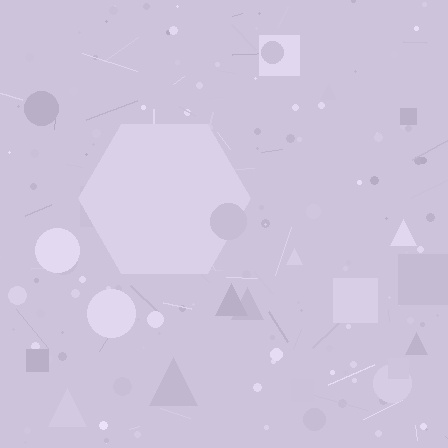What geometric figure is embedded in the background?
A hexagon is embedded in the background.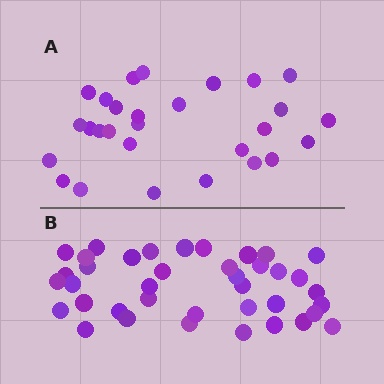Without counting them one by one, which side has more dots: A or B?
Region B (the bottom region) has more dots.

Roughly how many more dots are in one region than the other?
Region B has roughly 12 or so more dots than region A.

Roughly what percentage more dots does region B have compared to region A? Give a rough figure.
About 40% more.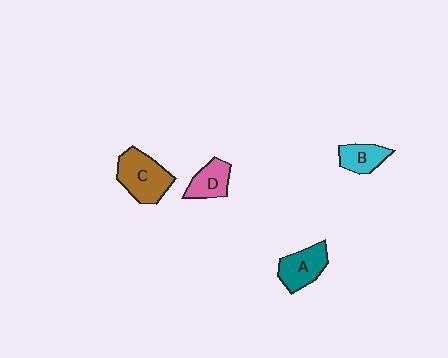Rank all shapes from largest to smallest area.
From largest to smallest: C (brown), A (teal), D (pink), B (cyan).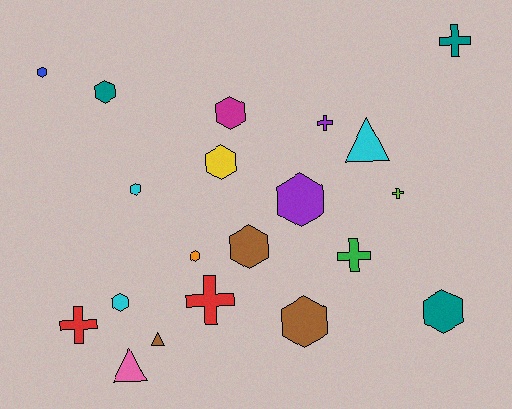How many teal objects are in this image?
There are 3 teal objects.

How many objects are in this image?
There are 20 objects.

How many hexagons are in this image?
There are 11 hexagons.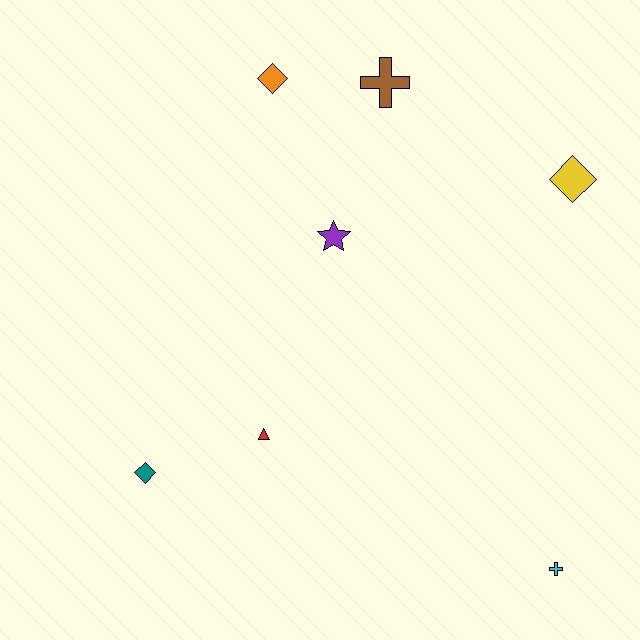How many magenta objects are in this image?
There are no magenta objects.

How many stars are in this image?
There is 1 star.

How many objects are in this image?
There are 7 objects.